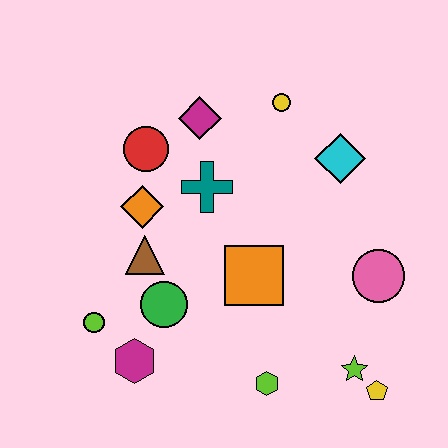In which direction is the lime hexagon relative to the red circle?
The lime hexagon is below the red circle.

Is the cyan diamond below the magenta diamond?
Yes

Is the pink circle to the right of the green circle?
Yes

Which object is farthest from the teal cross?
The yellow pentagon is farthest from the teal cross.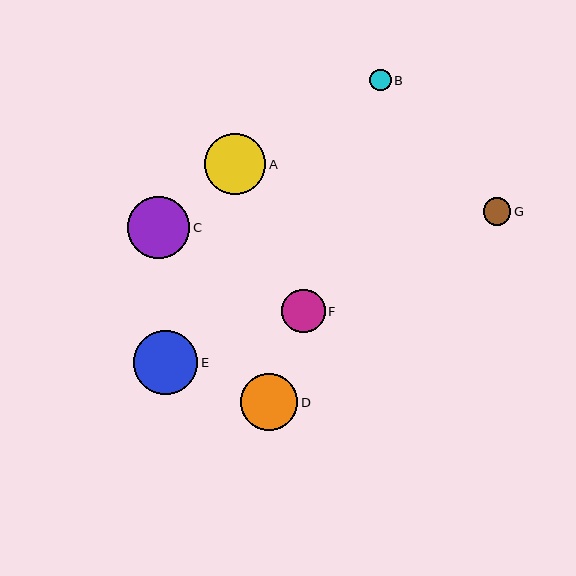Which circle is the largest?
Circle E is the largest with a size of approximately 64 pixels.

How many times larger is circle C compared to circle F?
Circle C is approximately 1.4 times the size of circle F.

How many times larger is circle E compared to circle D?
Circle E is approximately 1.1 times the size of circle D.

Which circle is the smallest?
Circle B is the smallest with a size of approximately 22 pixels.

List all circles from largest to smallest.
From largest to smallest: E, C, A, D, F, G, B.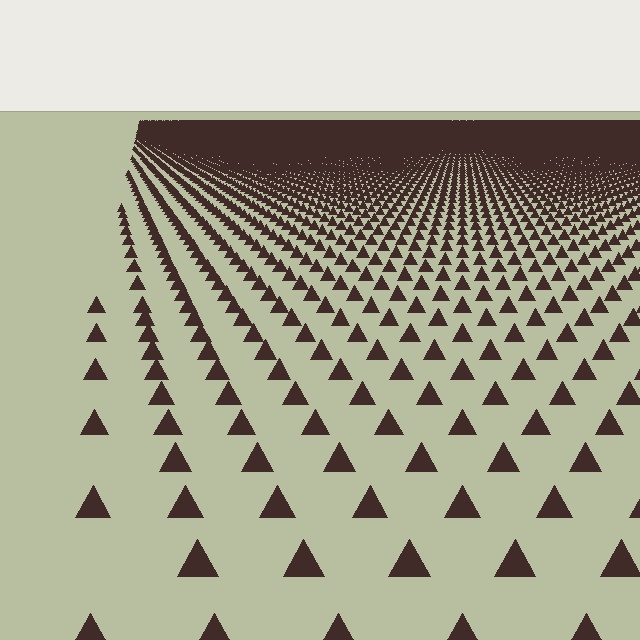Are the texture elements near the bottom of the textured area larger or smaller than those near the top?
Larger. Near the bottom, elements are closer to the viewer and appear at a bigger on-screen size.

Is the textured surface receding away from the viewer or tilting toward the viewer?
The surface is receding away from the viewer. Texture elements get smaller and denser toward the top.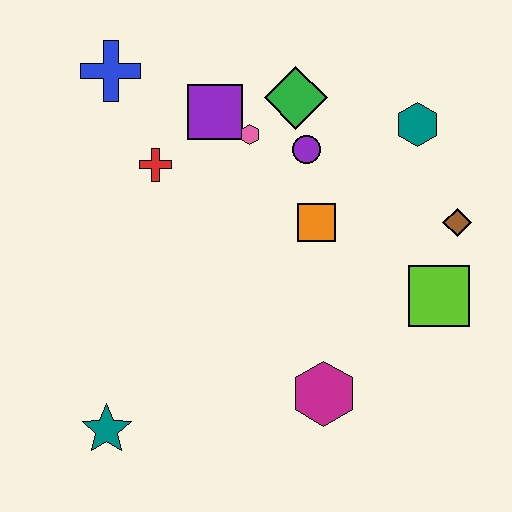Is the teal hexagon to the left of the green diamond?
No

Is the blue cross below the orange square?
No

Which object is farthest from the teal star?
The teal hexagon is farthest from the teal star.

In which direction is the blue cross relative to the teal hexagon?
The blue cross is to the left of the teal hexagon.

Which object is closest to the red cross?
The purple square is closest to the red cross.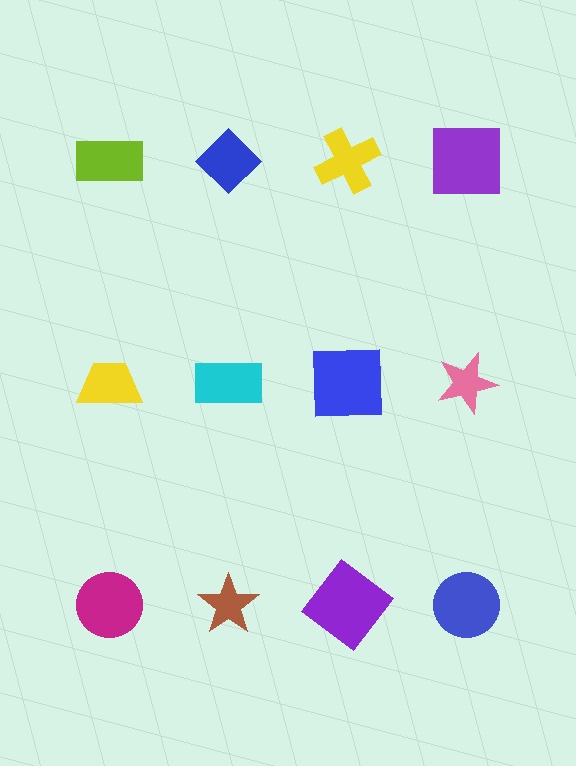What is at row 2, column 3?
A blue square.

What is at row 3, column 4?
A blue circle.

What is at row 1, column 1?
A lime rectangle.